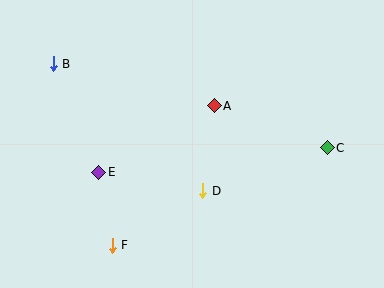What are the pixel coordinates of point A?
Point A is at (214, 106).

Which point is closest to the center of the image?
Point A at (214, 106) is closest to the center.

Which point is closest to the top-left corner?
Point B is closest to the top-left corner.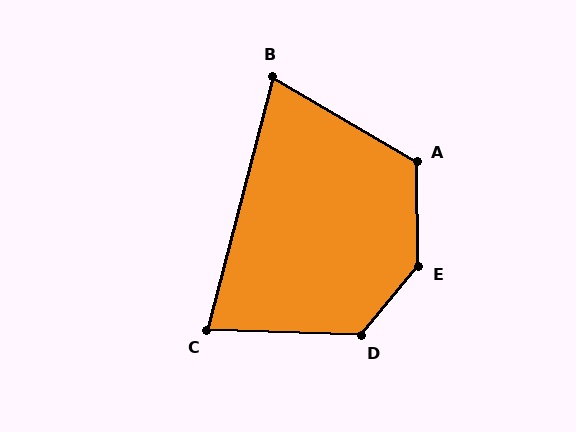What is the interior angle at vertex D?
Approximately 128 degrees (obtuse).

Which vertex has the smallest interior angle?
B, at approximately 74 degrees.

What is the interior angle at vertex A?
Approximately 121 degrees (obtuse).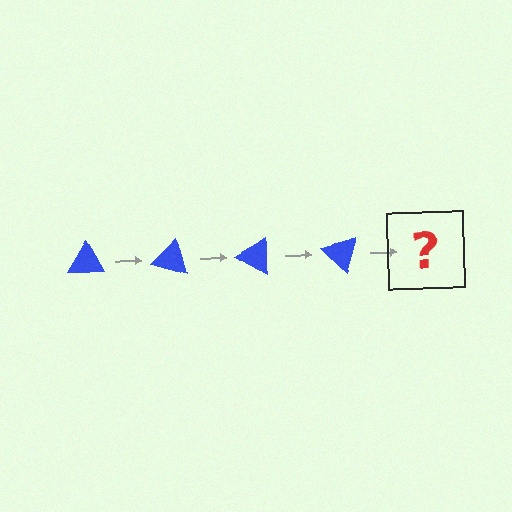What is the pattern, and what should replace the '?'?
The pattern is that the triangle rotates 15 degrees each step. The '?' should be a blue triangle rotated 60 degrees.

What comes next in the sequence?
The next element should be a blue triangle rotated 60 degrees.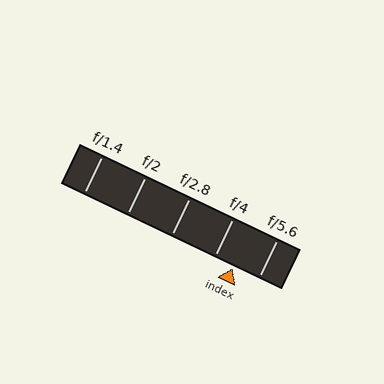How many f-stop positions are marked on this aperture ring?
There are 5 f-stop positions marked.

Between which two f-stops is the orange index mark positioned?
The index mark is between f/4 and f/5.6.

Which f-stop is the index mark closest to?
The index mark is closest to f/4.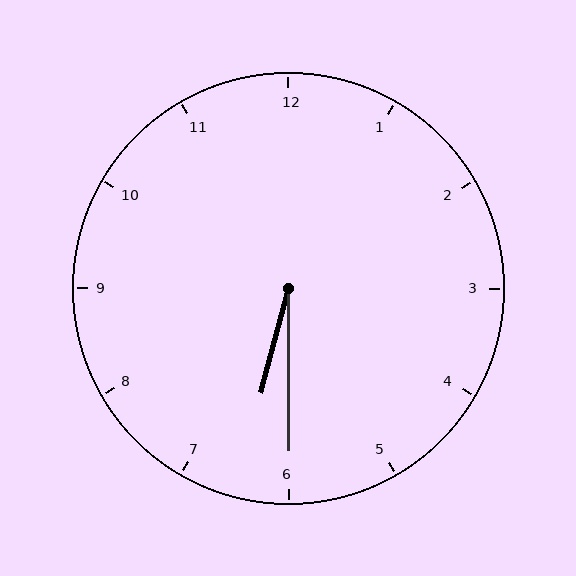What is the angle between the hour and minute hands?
Approximately 15 degrees.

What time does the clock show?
6:30.